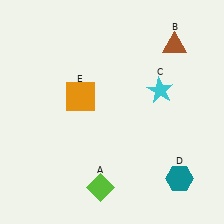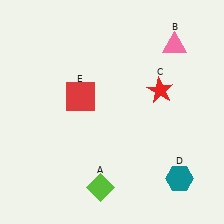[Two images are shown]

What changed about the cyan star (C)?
In Image 1, C is cyan. In Image 2, it changed to red.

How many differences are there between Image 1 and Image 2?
There are 3 differences between the two images.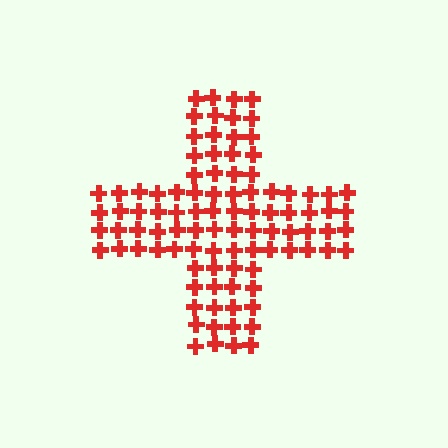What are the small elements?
The small elements are crosses.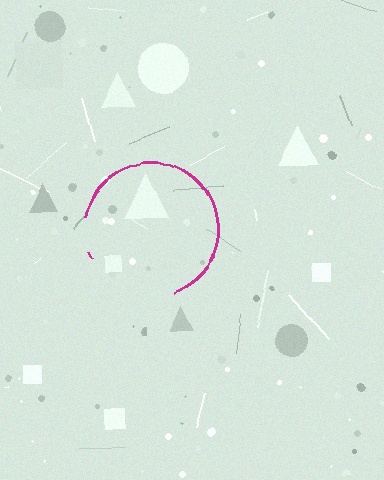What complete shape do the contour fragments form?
The contour fragments form a circle.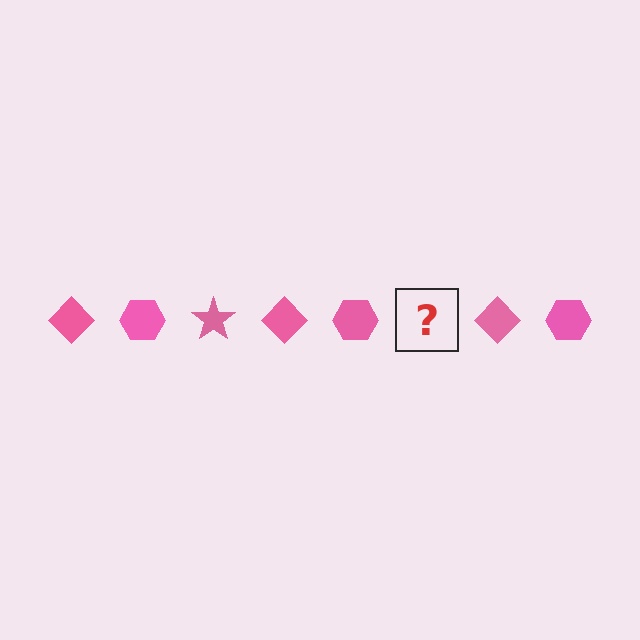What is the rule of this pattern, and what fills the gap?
The rule is that the pattern cycles through diamond, hexagon, star shapes in pink. The gap should be filled with a pink star.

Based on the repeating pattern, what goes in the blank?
The blank should be a pink star.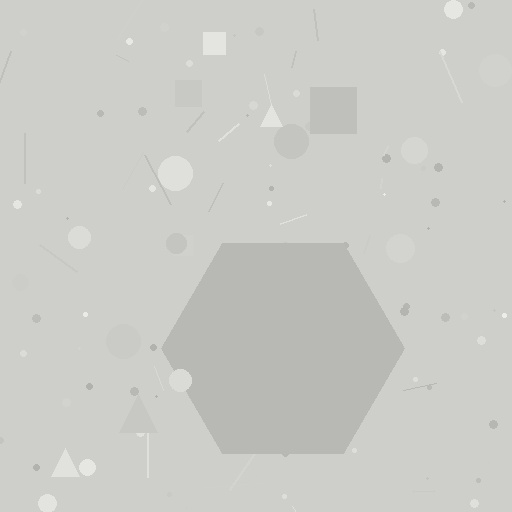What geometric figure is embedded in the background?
A hexagon is embedded in the background.